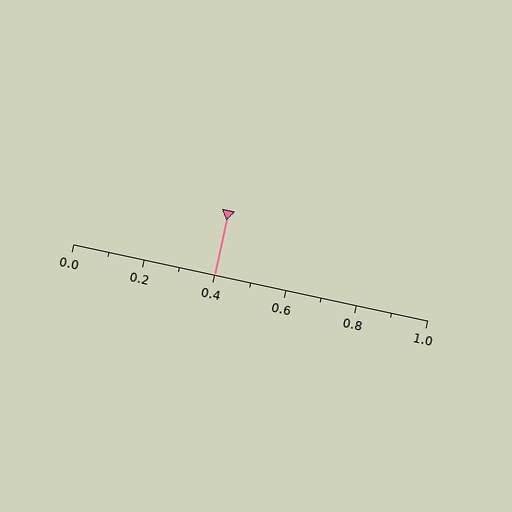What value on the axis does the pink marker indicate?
The marker indicates approximately 0.4.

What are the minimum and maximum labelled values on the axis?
The axis runs from 0.0 to 1.0.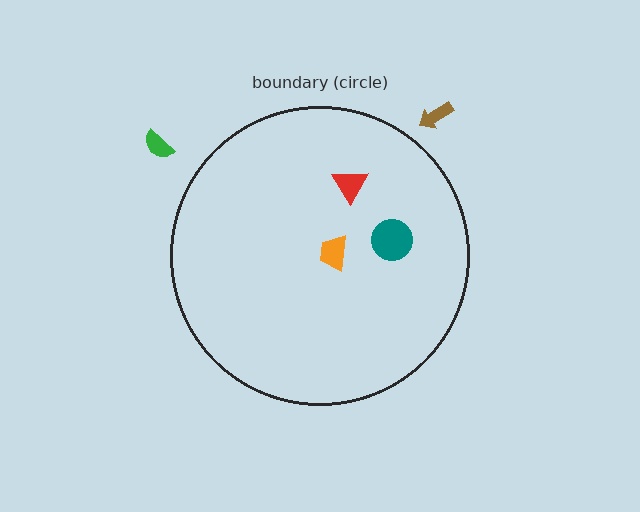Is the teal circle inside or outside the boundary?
Inside.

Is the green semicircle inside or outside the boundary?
Outside.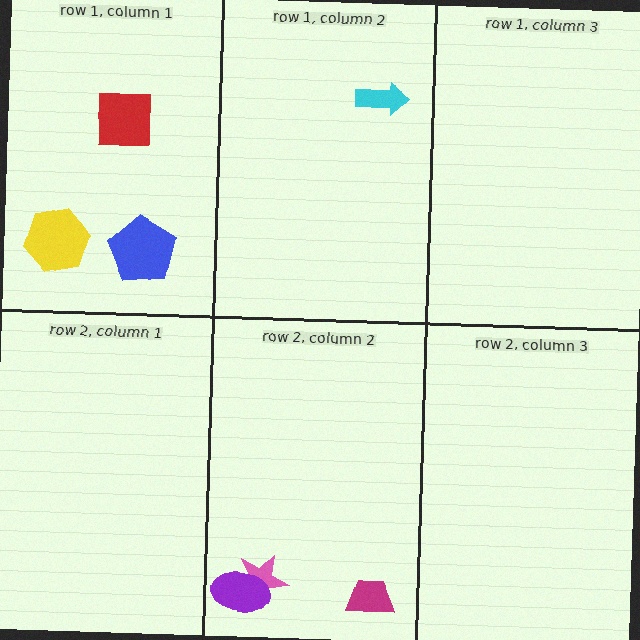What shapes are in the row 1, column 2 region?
The cyan arrow.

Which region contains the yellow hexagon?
The row 1, column 1 region.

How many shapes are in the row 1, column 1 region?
3.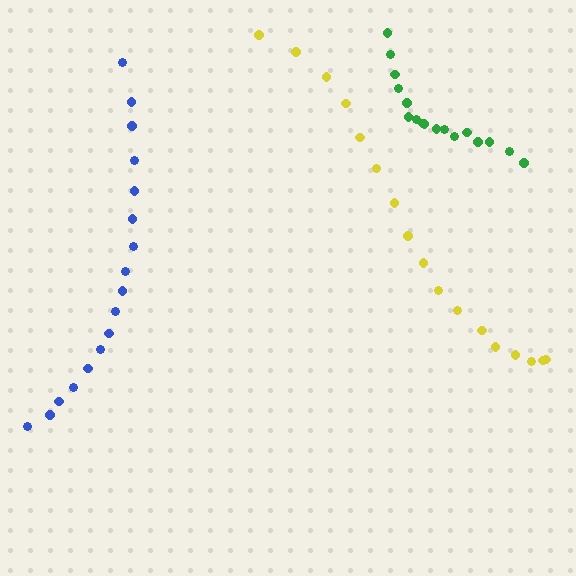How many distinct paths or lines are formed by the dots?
There are 3 distinct paths.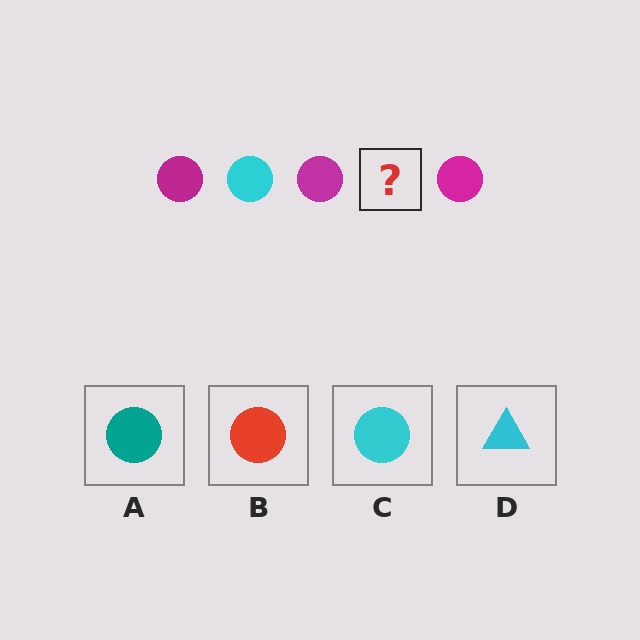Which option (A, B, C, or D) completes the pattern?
C.